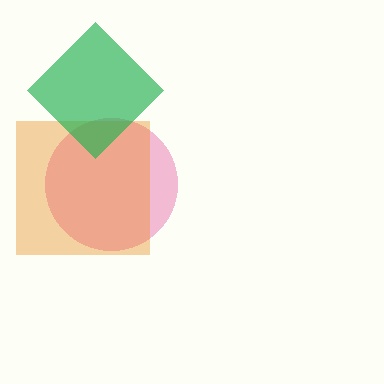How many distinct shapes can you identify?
There are 3 distinct shapes: a pink circle, an orange square, a green diamond.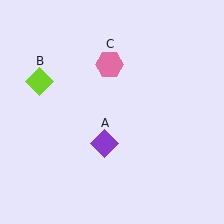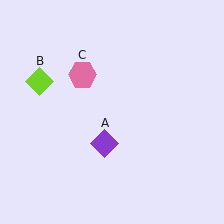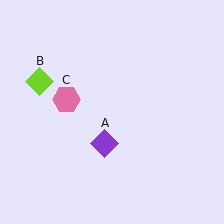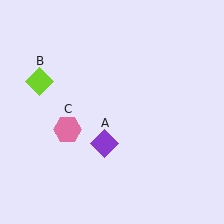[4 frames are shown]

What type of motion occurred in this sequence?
The pink hexagon (object C) rotated counterclockwise around the center of the scene.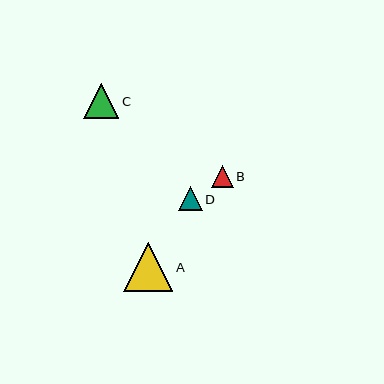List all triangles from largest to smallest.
From largest to smallest: A, C, D, B.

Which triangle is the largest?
Triangle A is the largest with a size of approximately 49 pixels.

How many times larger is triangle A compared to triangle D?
Triangle A is approximately 2.1 times the size of triangle D.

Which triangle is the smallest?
Triangle B is the smallest with a size of approximately 21 pixels.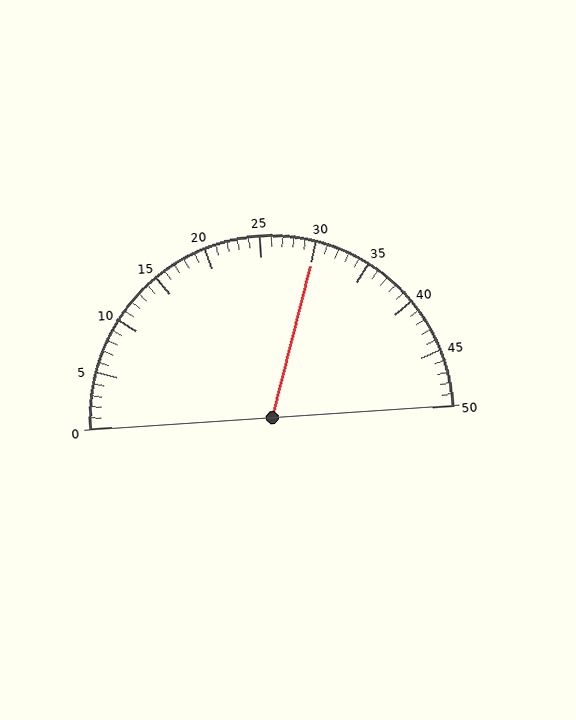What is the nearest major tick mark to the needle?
The nearest major tick mark is 30.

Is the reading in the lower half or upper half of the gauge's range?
The reading is in the upper half of the range (0 to 50).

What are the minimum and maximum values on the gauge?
The gauge ranges from 0 to 50.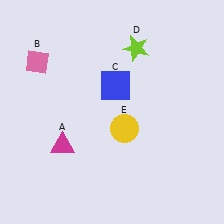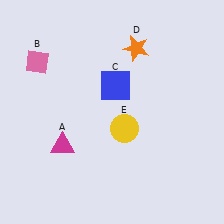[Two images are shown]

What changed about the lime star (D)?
In Image 1, D is lime. In Image 2, it changed to orange.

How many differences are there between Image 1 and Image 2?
There is 1 difference between the two images.